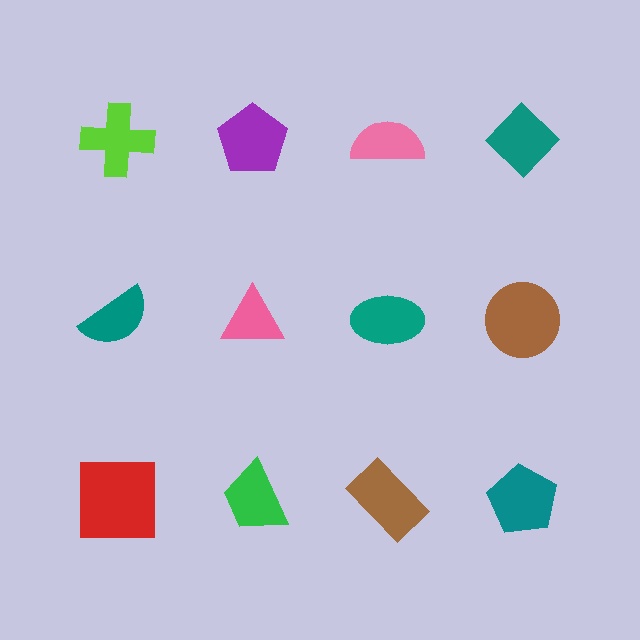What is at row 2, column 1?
A teal semicircle.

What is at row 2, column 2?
A pink triangle.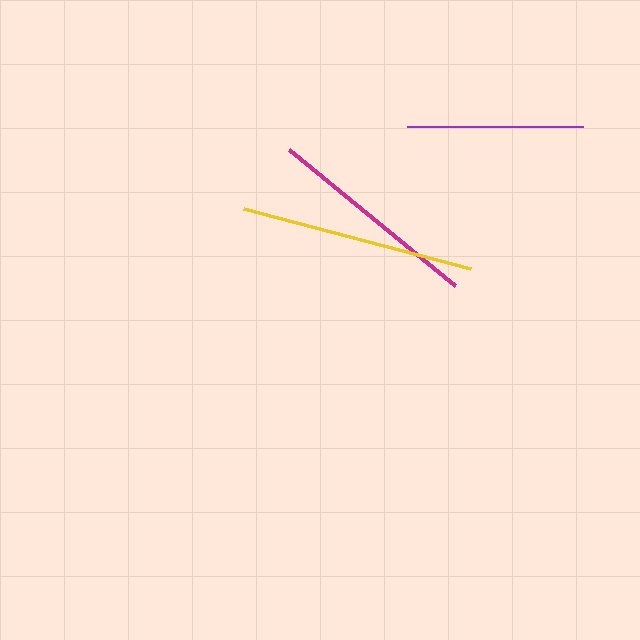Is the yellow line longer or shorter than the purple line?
The yellow line is longer than the purple line.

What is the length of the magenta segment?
The magenta segment is approximately 215 pixels long.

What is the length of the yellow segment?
The yellow segment is approximately 235 pixels long.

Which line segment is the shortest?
The purple line is the shortest at approximately 177 pixels.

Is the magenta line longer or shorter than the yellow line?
The yellow line is longer than the magenta line.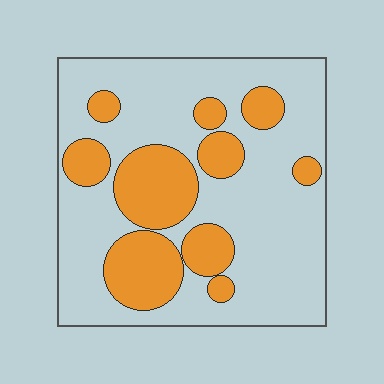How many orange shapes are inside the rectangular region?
10.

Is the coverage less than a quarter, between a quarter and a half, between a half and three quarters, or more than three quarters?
Between a quarter and a half.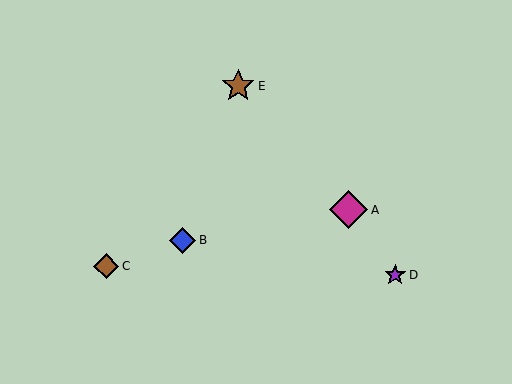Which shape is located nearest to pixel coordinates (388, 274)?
The purple star (labeled D) at (395, 275) is nearest to that location.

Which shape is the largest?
The magenta diamond (labeled A) is the largest.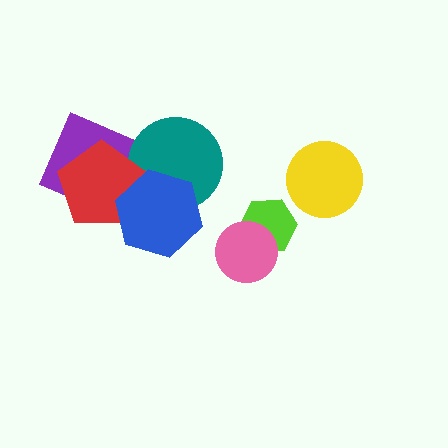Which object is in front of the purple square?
The red pentagon is in front of the purple square.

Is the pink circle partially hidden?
No, no other shape covers it.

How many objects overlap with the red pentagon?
3 objects overlap with the red pentagon.